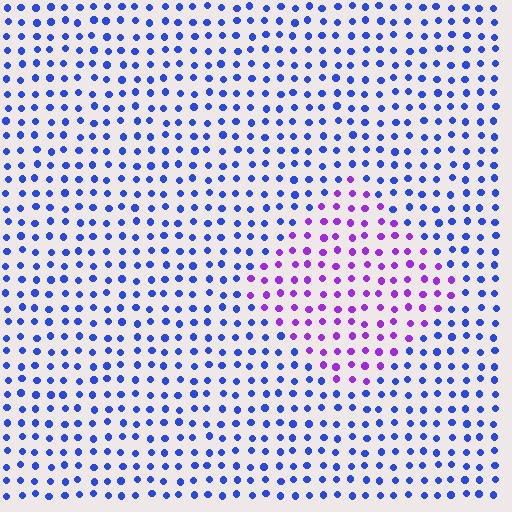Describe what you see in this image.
The image is filled with small blue elements in a uniform arrangement. A diamond-shaped region is visible where the elements are tinted to a slightly different hue, forming a subtle color boundary.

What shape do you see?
I see a diamond.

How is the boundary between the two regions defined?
The boundary is defined purely by a slight shift in hue (about 49 degrees). Spacing, size, and orientation are identical on both sides.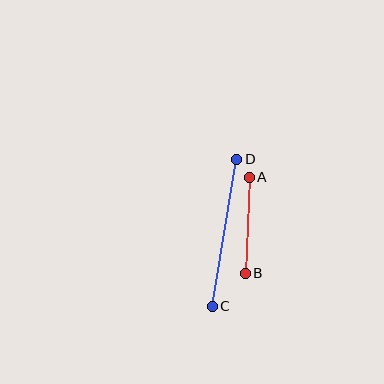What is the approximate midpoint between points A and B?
The midpoint is at approximately (247, 225) pixels.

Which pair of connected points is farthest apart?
Points C and D are farthest apart.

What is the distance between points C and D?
The distance is approximately 149 pixels.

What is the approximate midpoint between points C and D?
The midpoint is at approximately (224, 233) pixels.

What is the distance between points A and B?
The distance is approximately 96 pixels.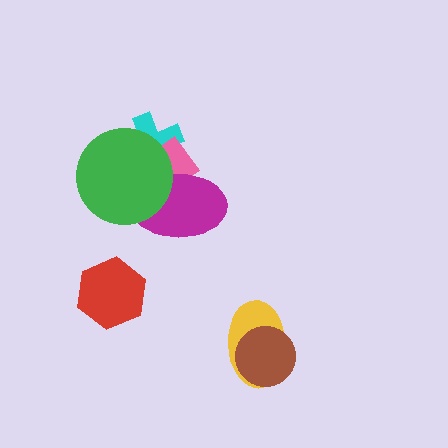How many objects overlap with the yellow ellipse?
1 object overlaps with the yellow ellipse.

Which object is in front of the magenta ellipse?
The green circle is in front of the magenta ellipse.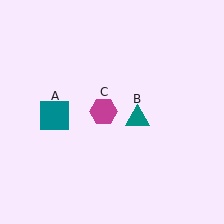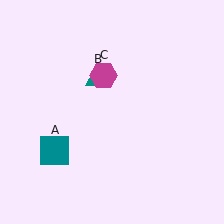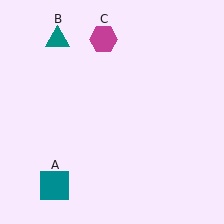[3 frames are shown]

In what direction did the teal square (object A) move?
The teal square (object A) moved down.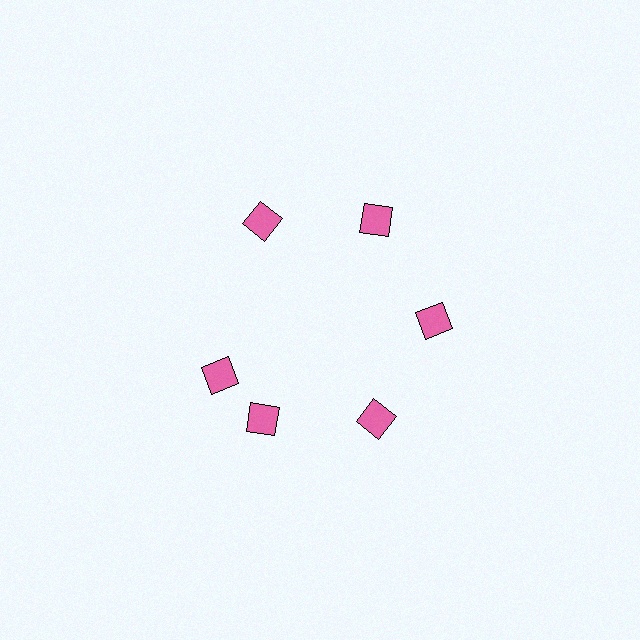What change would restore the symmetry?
The symmetry would be restored by rotating it back into even spacing with its neighbors so that all 6 diamonds sit at equal angles and equal distance from the center.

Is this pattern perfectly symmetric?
No. The 6 pink diamonds are arranged in a ring, but one element near the 9 o'clock position is rotated out of alignment along the ring, breaking the 6-fold rotational symmetry.